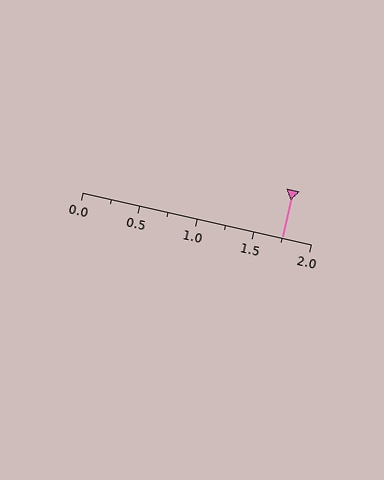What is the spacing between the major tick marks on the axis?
The major ticks are spaced 0.5 apart.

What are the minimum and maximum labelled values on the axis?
The axis runs from 0.0 to 2.0.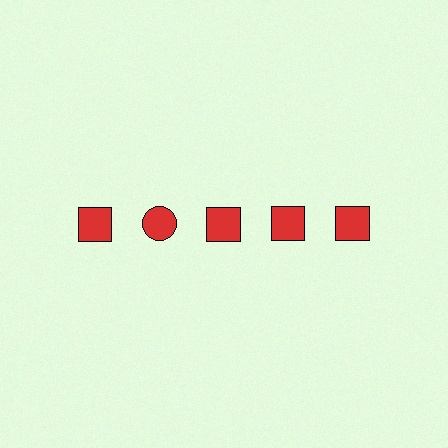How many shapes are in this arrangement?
There are 5 shapes arranged in a grid pattern.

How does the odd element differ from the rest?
It has a different shape: circle instead of square.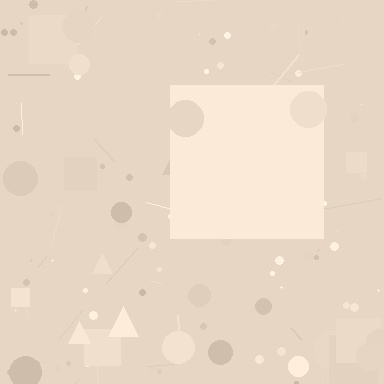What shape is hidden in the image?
A square is hidden in the image.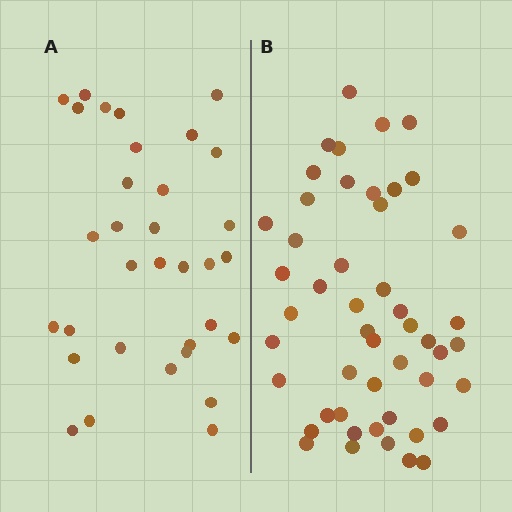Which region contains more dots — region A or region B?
Region B (the right region) has more dots.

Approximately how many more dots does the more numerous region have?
Region B has approximately 15 more dots than region A.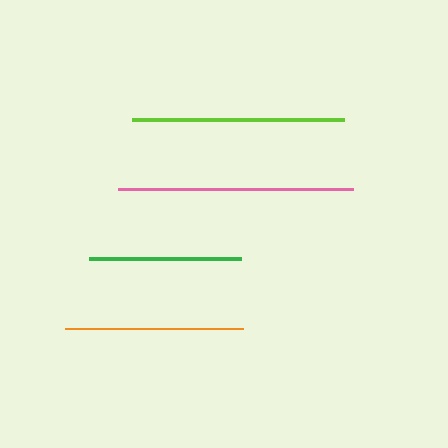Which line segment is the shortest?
The green line is the shortest at approximately 152 pixels.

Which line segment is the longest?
The pink line is the longest at approximately 235 pixels.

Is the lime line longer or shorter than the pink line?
The pink line is longer than the lime line.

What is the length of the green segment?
The green segment is approximately 152 pixels long.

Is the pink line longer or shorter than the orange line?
The pink line is longer than the orange line.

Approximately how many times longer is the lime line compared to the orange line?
The lime line is approximately 1.2 times the length of the orange line.